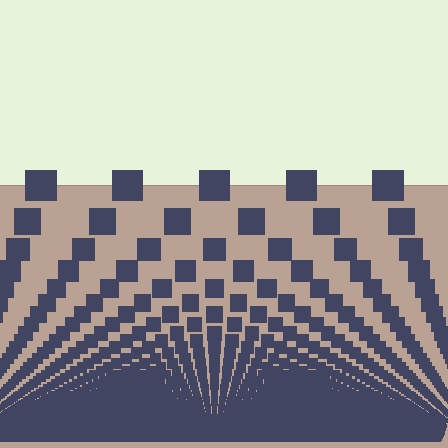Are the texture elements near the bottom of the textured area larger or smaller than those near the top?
Smaller. The gradient is inverted — elements near the bottom are smaller and denser.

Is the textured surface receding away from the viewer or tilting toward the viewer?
The surface appears to tilt toward the viewer. Texture elements get larger and sparser toward the top.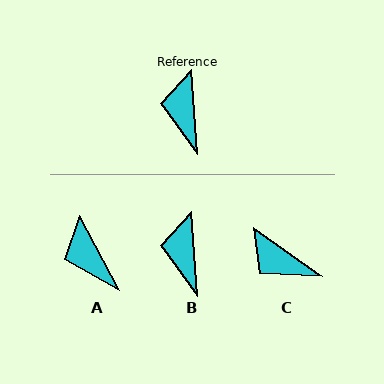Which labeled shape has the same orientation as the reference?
B.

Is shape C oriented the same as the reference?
No, it is off by about 50 degrees.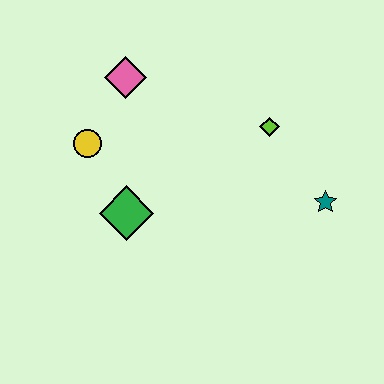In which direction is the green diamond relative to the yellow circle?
The green diamond is below the yellow circle.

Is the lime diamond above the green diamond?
Yes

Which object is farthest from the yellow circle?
The teal star is farthest from the yellow circle.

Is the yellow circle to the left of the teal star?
Yes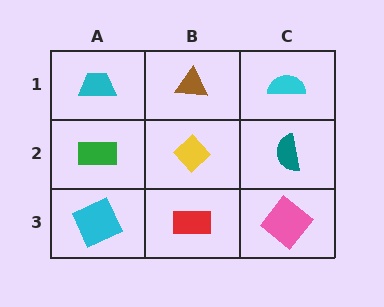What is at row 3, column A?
A cyan square.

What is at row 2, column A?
A green rectangle.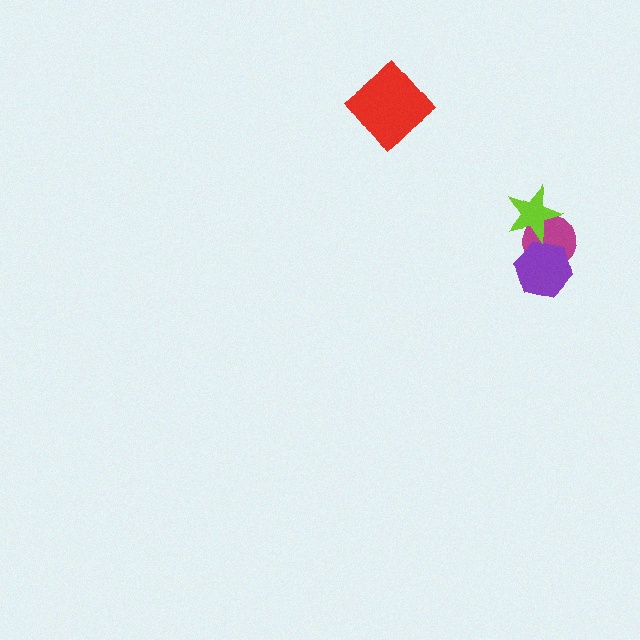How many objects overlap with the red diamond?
0 objects overlap with the red diamond.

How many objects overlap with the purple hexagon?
1 object overlaps with the purple hexagon.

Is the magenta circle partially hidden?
Yes, it is partially covered by another shape.